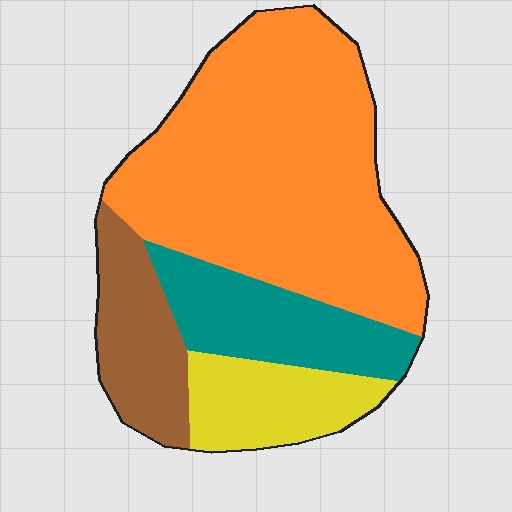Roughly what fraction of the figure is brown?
Brown takes up less than a quarter of the figure.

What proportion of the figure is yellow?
Yellow covers around 15% of the figure.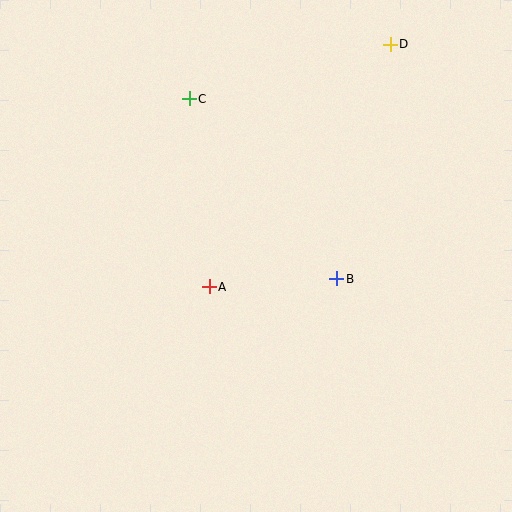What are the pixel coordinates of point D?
Point D is at (390, 44).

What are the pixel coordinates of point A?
Point A is at (209, 287).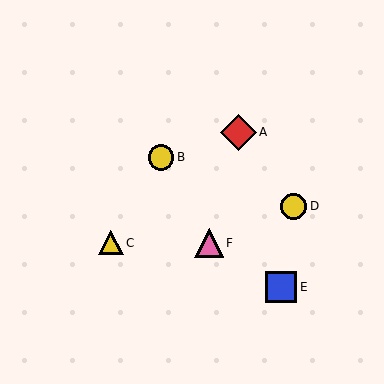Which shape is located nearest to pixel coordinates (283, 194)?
The yellow circle (labeled D) at (294, 206) is nearest to that location.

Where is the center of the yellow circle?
The center of the yellow circle is at (161, 157).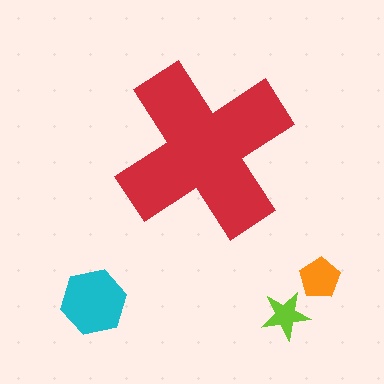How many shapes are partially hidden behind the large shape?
0 shapes are partially hidden.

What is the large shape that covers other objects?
A red cross.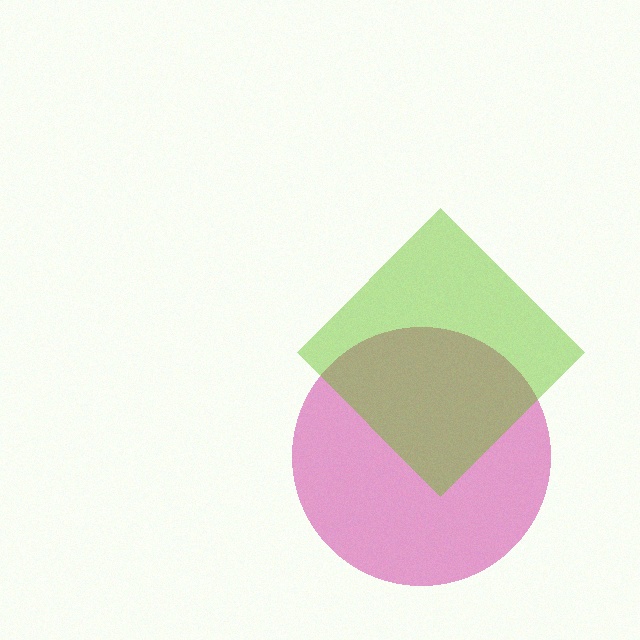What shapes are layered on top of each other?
The layered shapes are: a magenta circle, a lime diamond.